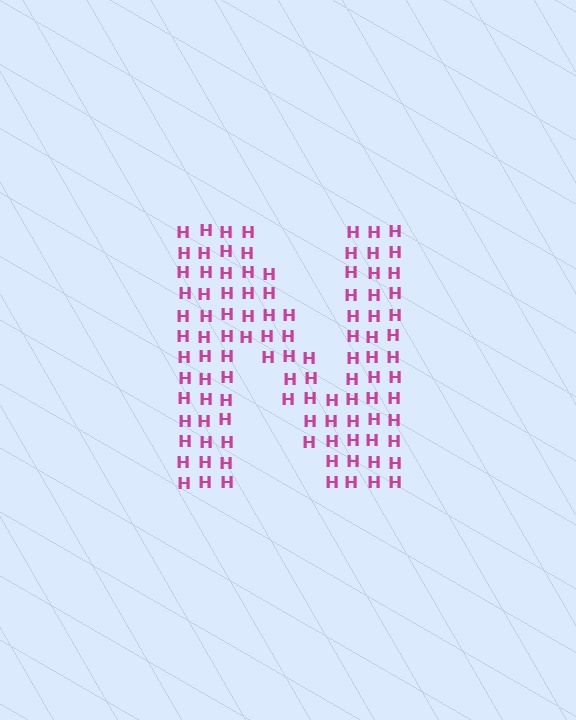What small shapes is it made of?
It is made of small letter H's.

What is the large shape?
The large shape is the letter N.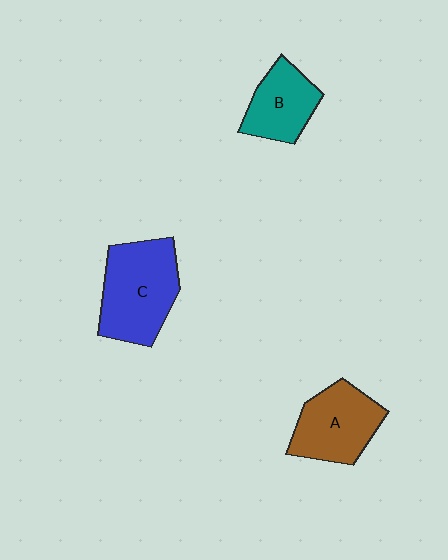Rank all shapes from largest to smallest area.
From largest to smallest: C (blue), A (brown), B (teal).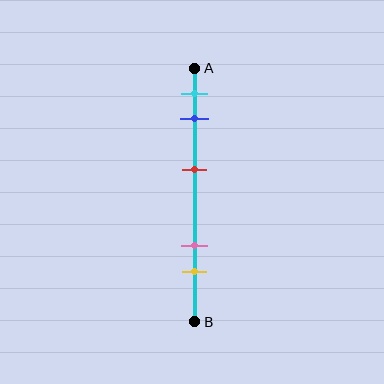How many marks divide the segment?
There are 5 marks dividing the segment.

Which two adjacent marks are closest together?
The cyan and blue marks are the closest adjacent pair.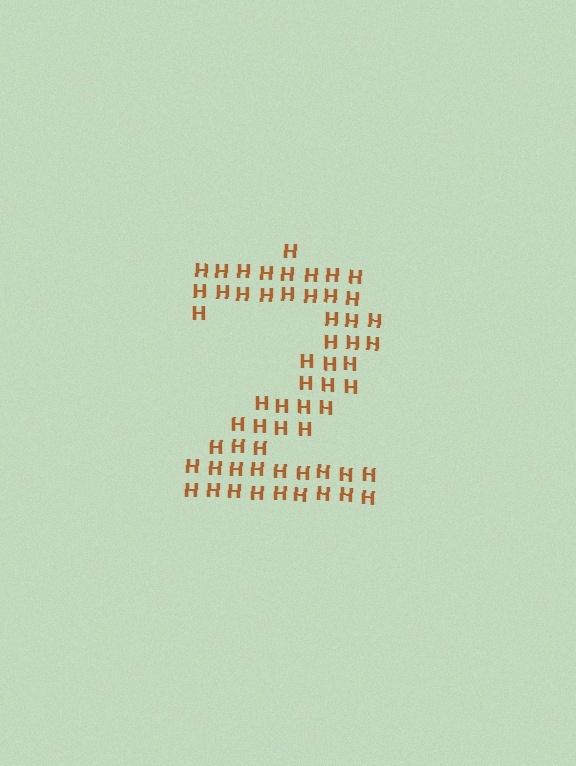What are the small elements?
The small elements are letter H's.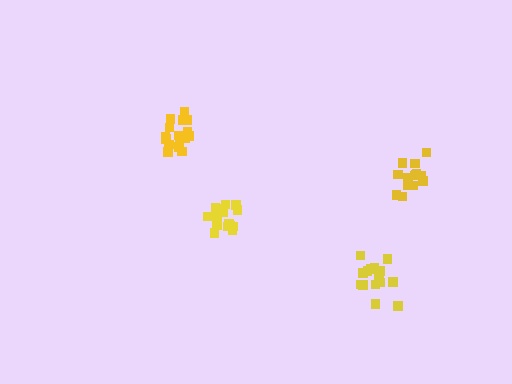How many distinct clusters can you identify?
There are 4 distinct clusters.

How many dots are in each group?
Group 1: 16 dots, Group 2: 16 dots, Group 3: 16 dots, Group 4: 15 dots (63 total).